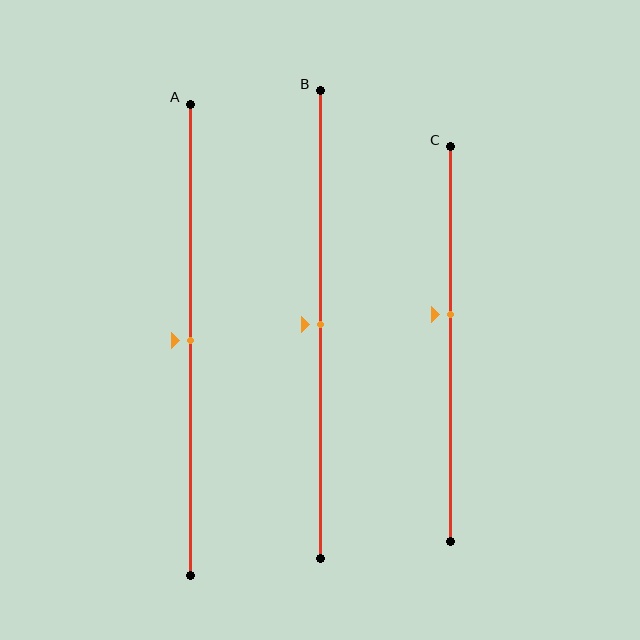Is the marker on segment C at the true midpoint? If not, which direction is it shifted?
No, the marker on segment C is shifted upward by about 7% of the segment length.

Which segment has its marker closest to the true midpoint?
Segment A has its marker closest to the true midpoint.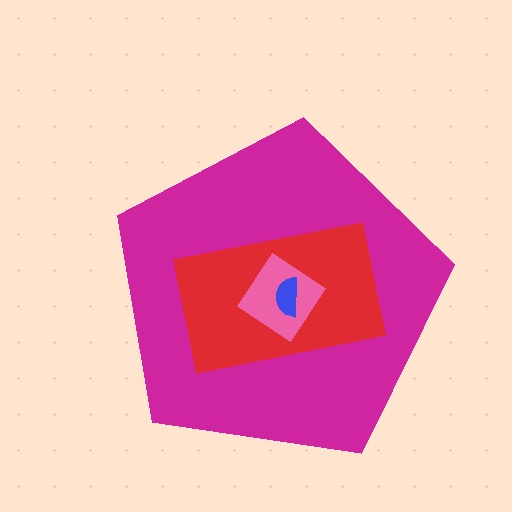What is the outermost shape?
The magenta pentagon.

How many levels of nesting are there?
4.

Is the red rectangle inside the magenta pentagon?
Yes.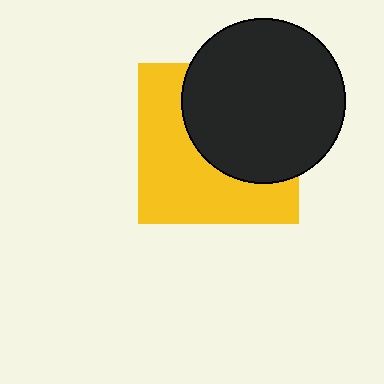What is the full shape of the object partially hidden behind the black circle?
The partially hidden object is a yellow square.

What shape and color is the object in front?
The object in front is a black circle.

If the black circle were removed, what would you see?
You would see the complete yellow square.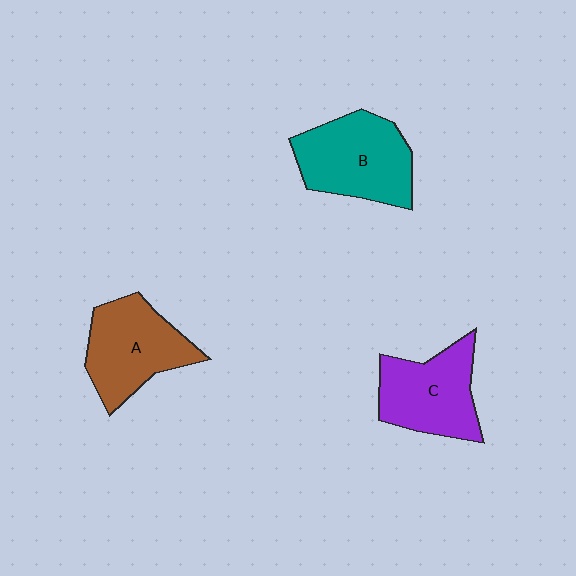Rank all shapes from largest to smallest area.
From largest to smallest: B (teal), A (brown), C (purple).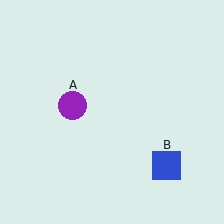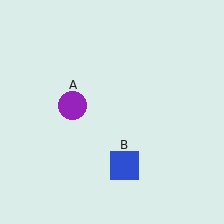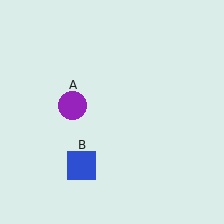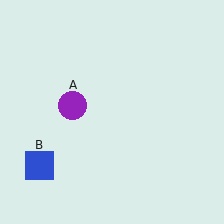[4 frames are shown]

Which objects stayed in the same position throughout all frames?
Purple circle (object A) remained stationary.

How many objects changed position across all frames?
1 object changed position: blue square (object B).